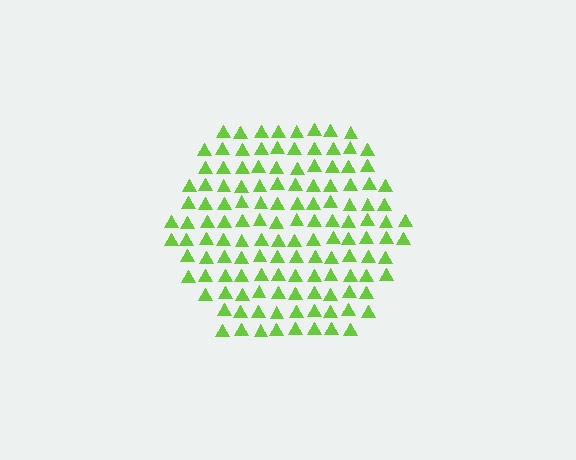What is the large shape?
The large shape is a hexagon.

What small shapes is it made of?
It is made of small triangles.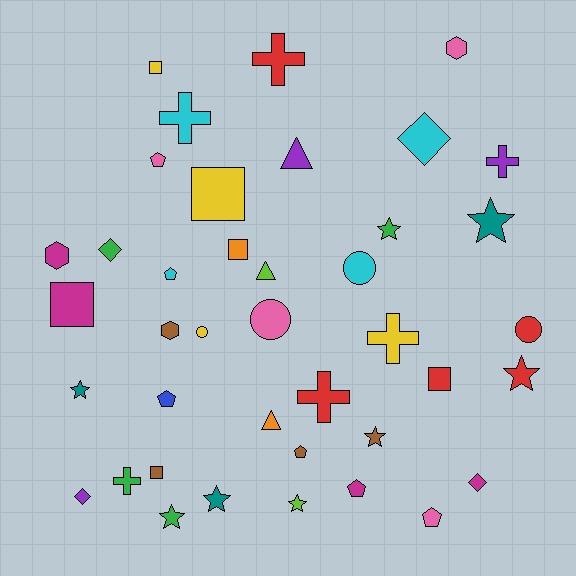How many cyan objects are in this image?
There are 4 cyan objects.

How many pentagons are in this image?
There are 6 pentagons.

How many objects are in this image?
There are 40 objects.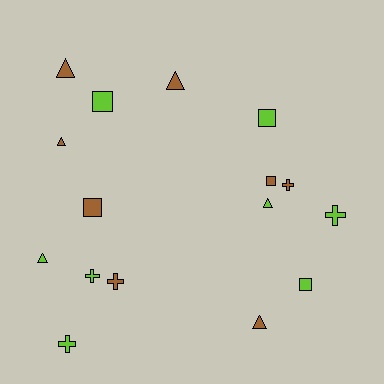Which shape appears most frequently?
Triangle, with 6 objects.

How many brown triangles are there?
There are 4 brown triangles.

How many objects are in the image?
There are 16 objects.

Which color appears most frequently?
Brown, with 8 objects.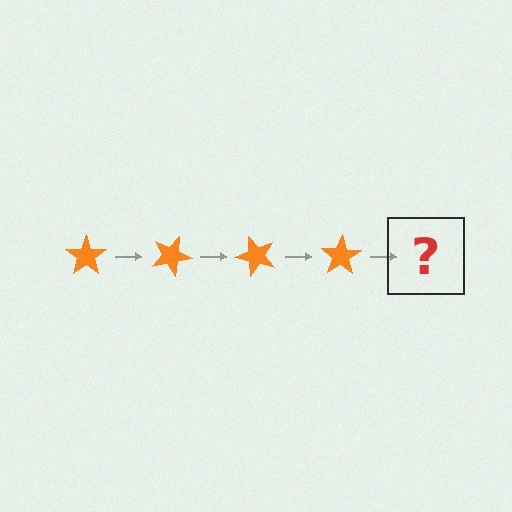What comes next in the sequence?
The next element should be an orange star rotated 100 degrees.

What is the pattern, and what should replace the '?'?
The pattern is that the star rotates 25 degrees each step. The '?' should be an orange star rotated 100 degrees.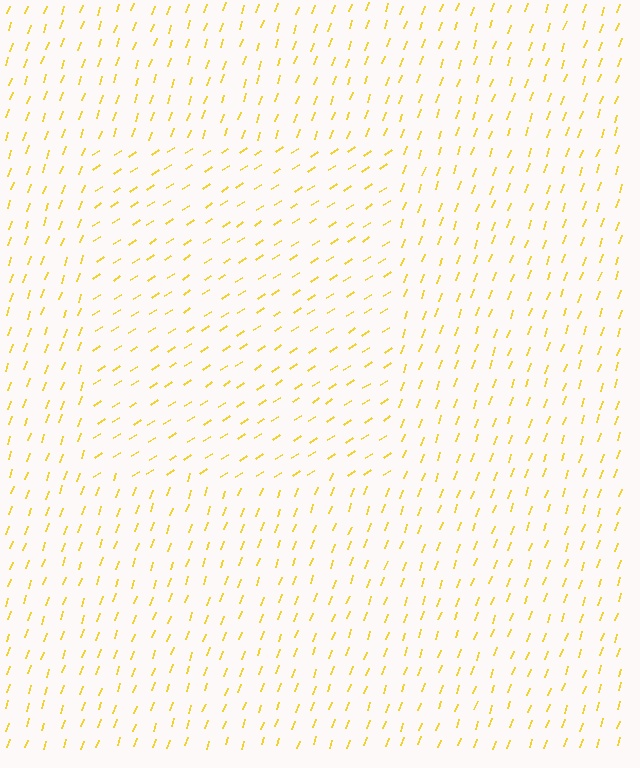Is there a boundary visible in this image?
Yes, there is a texture boundary formed by a change in line orientation.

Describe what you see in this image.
The image is filled with small yellow line segments. A rectangle region in the image has lines oriented differently from the surrounding lines, creating a visible texture boundary.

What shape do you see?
I see a rectangle.